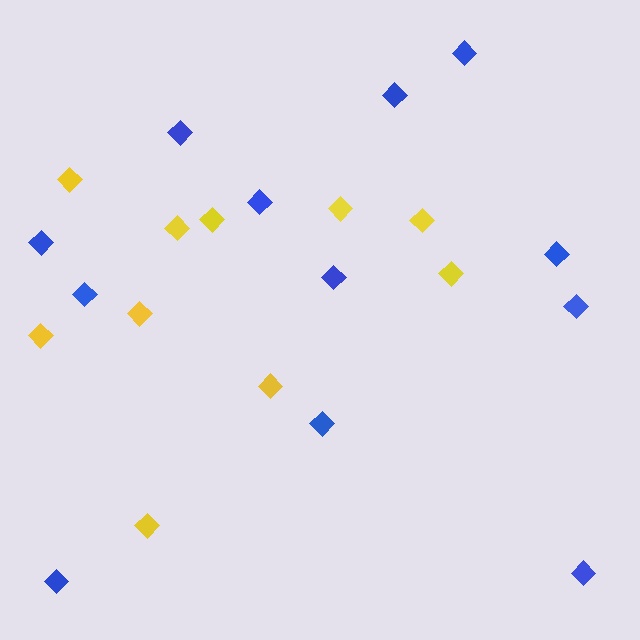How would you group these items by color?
There are 2 groups: one group of blue diamonds (12) and one group of yellow diamonds (10).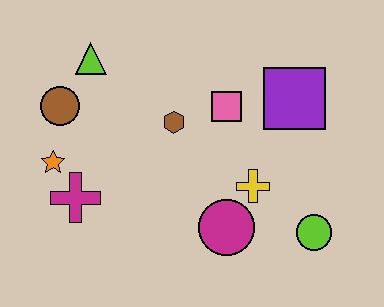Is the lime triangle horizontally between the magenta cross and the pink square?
Yes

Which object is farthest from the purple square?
The orange star is farthest from the purple square.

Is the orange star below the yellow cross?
No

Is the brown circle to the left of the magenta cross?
Yes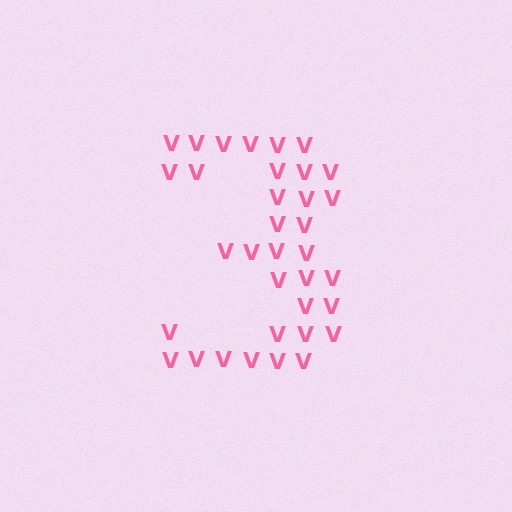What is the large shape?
The large shape is the digit 3.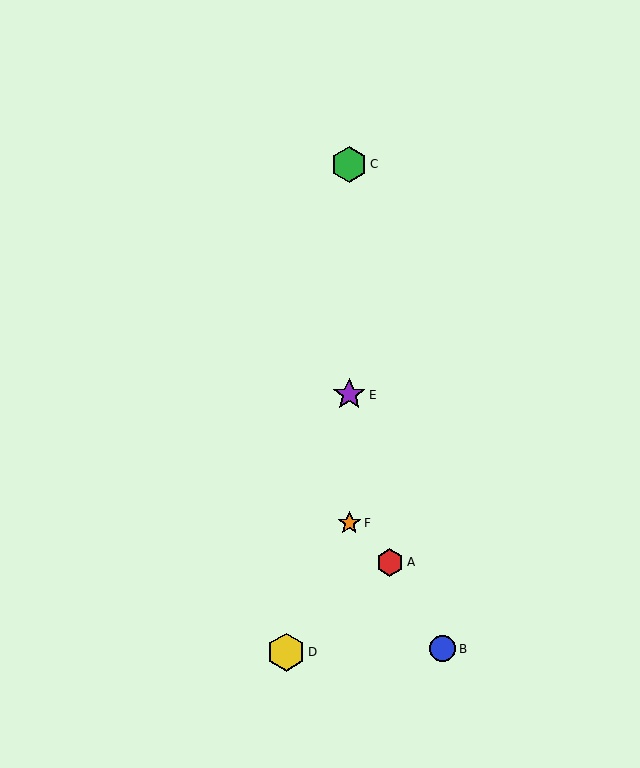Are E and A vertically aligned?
No, E is at x≈349 and A is at x≈390.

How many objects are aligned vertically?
3 objects (C, E, F) are aligned vertically.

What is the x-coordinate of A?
Object A is at x≈390.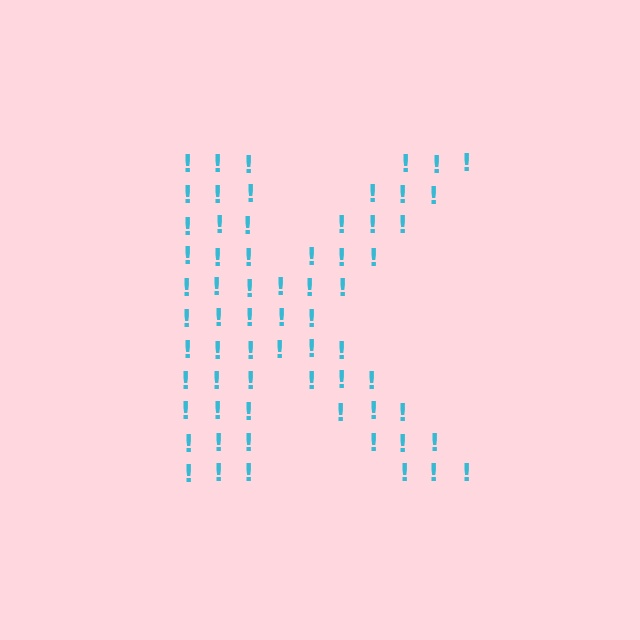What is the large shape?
The large shape is the letter K.